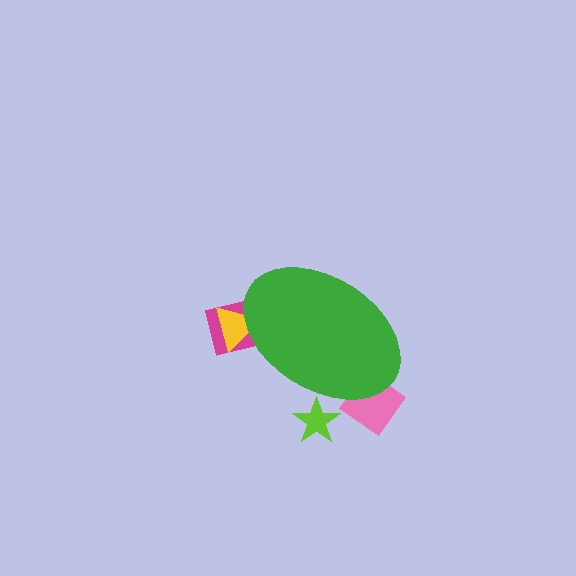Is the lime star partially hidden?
Yes, the lime star is partially hidden behind the green ellipse.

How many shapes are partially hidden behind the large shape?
4 shapes are partially hidden.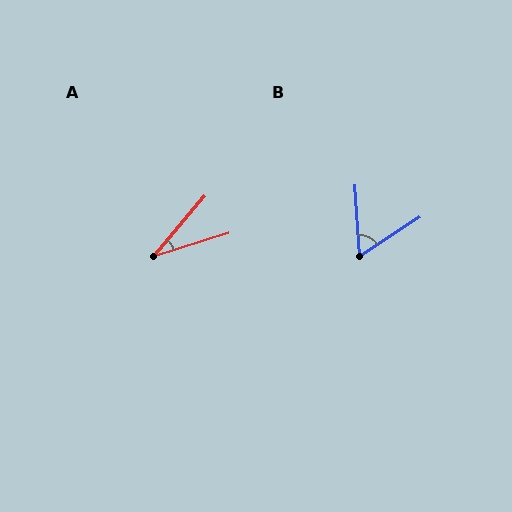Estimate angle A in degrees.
Approximately 33 degrees.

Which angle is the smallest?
A, at approximately 33 degrees.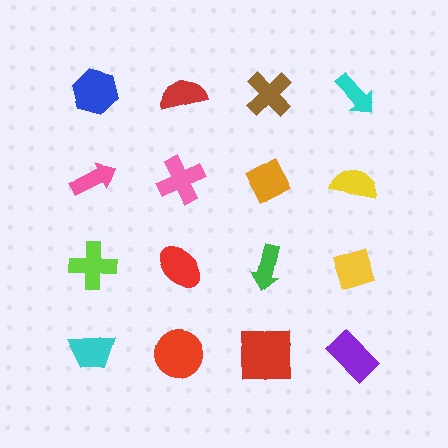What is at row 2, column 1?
A pink arrow.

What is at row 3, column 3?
A green arrow.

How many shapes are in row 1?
4 shapes.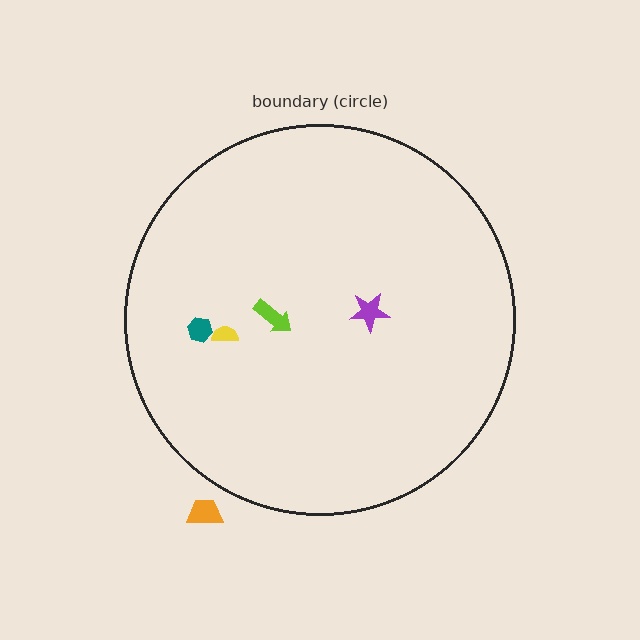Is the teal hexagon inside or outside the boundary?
Inside.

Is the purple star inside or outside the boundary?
Inside.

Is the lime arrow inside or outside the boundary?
Inside.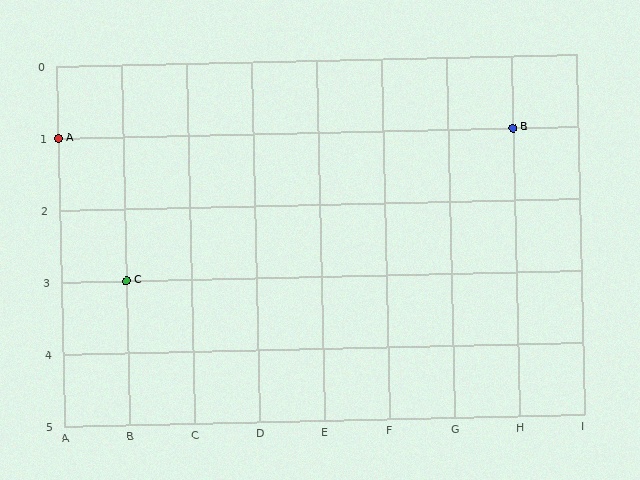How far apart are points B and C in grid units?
Points B and C are 6 columns and 2 rows apart (about 6.3 grid units diagonally).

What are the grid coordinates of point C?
Point C is at grid coordinates (B, 3).